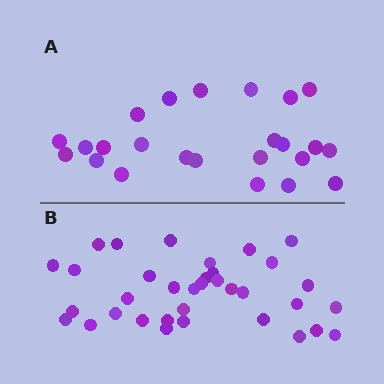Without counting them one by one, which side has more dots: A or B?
Region B (the bottom region) has more dots.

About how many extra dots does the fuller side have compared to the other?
Region B has roughly 12 or so more dots than region A.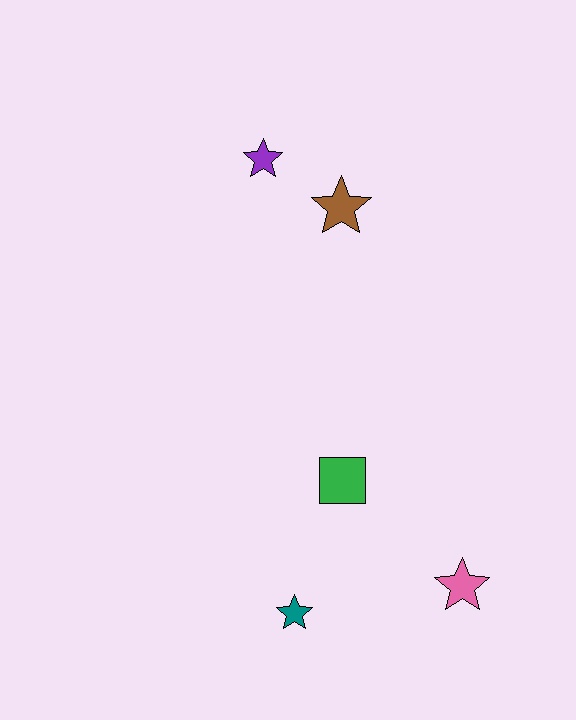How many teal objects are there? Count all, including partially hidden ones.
There is 1 teal object.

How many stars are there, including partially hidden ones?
There are 4 stars.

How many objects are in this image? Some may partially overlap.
There are 5 objects.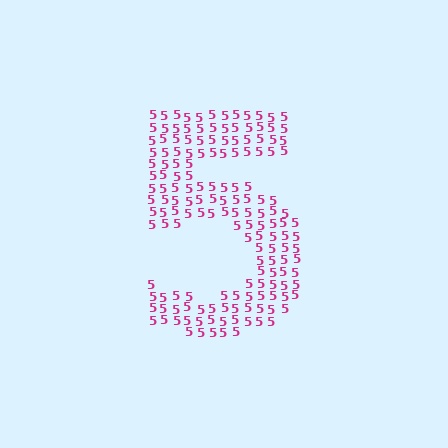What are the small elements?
The small elements are digit 5's.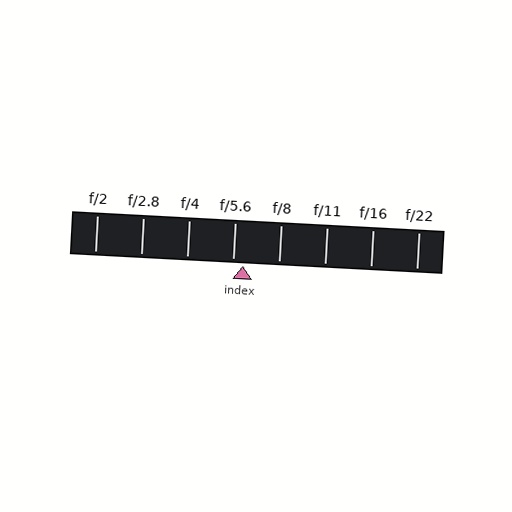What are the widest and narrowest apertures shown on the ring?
The widest aperture shown is f/2 and the narrowest is f/22.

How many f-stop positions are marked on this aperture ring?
There are 8 f-stop positions marked.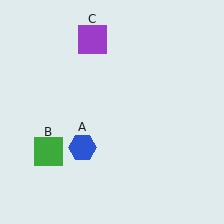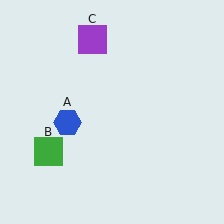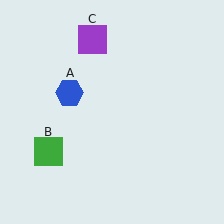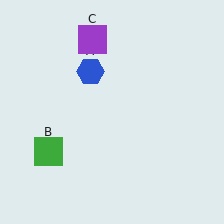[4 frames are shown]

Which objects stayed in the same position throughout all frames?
Green square (object B) and purple square (object C) remained stationary.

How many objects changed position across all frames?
1 object changed position: blue hexagon (object A).